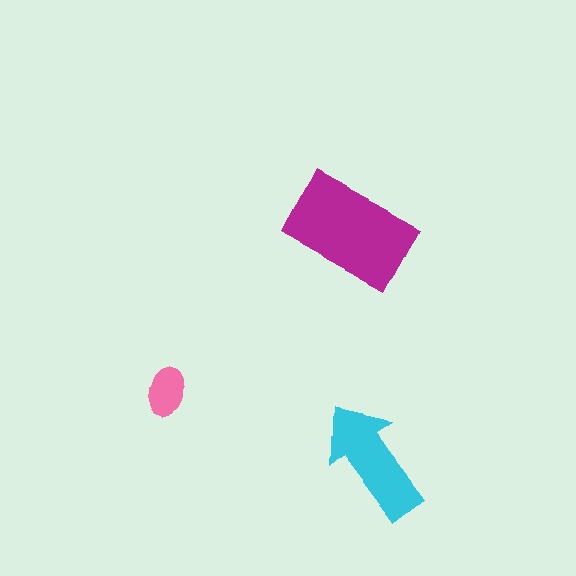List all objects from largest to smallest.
The magenta rectangle, the cyan arrow, the pink ellipse.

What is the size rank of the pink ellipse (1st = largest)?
3rd.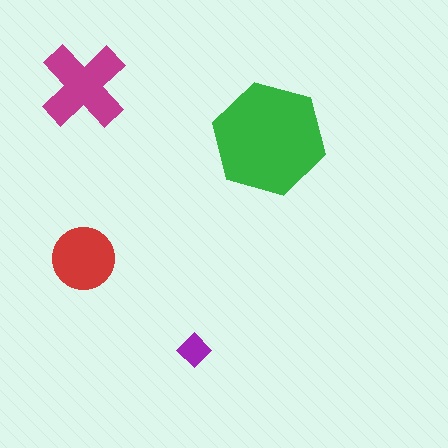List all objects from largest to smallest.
The green hexagon, the magenta cross, the red circle, the purple diamond.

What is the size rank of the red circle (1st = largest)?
3rd.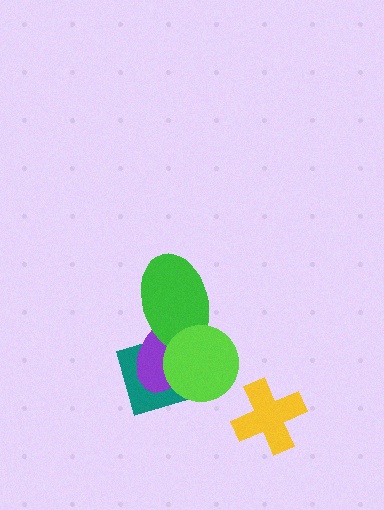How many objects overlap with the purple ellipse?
3 objects overlap with the purple ellipse.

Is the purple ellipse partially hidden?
Yes, it is partially covered by another shape.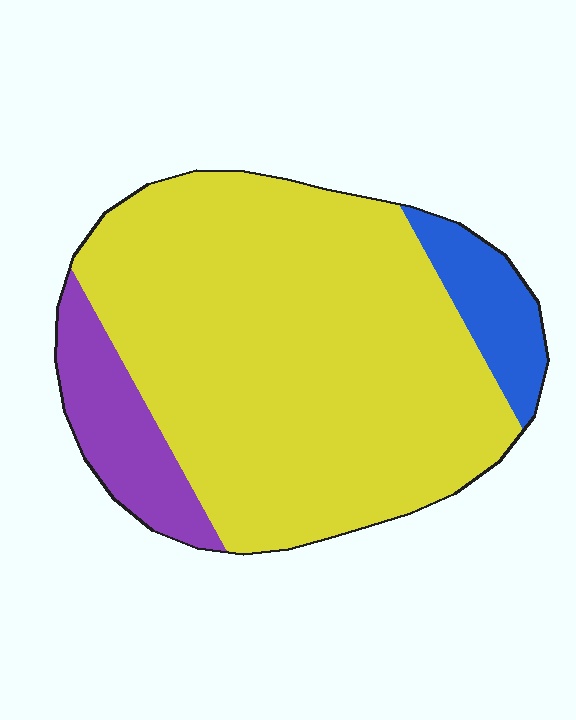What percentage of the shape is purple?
Purple takes up about one eighth (1/8) of the shape.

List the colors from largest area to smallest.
From largest to smallest: yellow, purple, blue.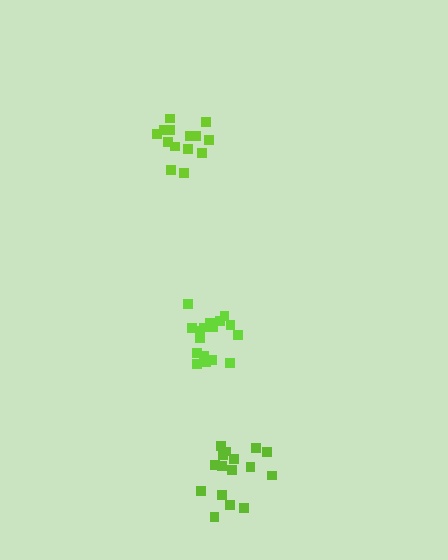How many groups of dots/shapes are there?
There are 3 groups.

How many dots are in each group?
Group 1: 14 dots, Group 2: 17 dots, Group 3: 16 dots (47 total).